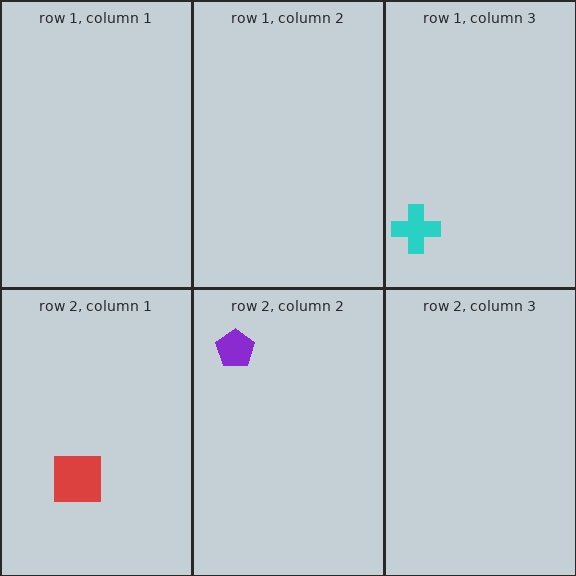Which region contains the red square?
The row 2, column 1 region.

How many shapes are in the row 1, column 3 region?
1.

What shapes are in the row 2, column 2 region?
The purple pentagon.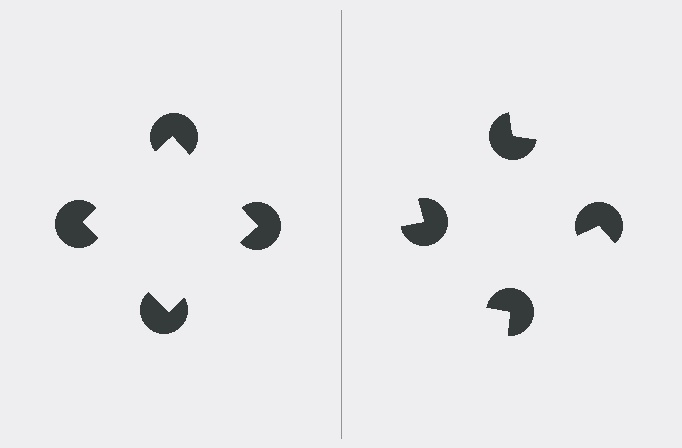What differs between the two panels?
The pac-man discs are positioned identically on both sides; only the wedge orientations differ. On the left they align to a square; on the right they are misaligned.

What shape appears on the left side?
An illusory square.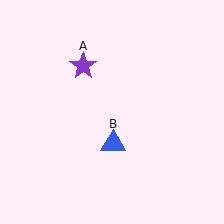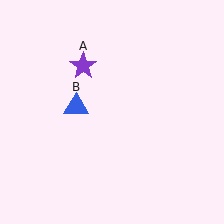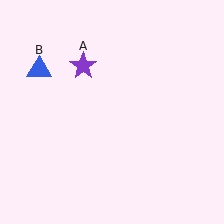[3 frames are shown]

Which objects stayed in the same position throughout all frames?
Purple star (object A) remained stationary.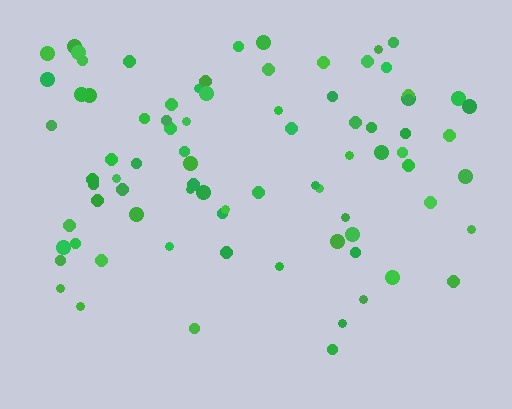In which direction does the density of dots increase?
From bottom to top, with the top side densest.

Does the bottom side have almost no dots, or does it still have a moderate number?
Still a moderate number, just noticeably fewer than the top.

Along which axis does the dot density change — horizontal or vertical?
Vertical.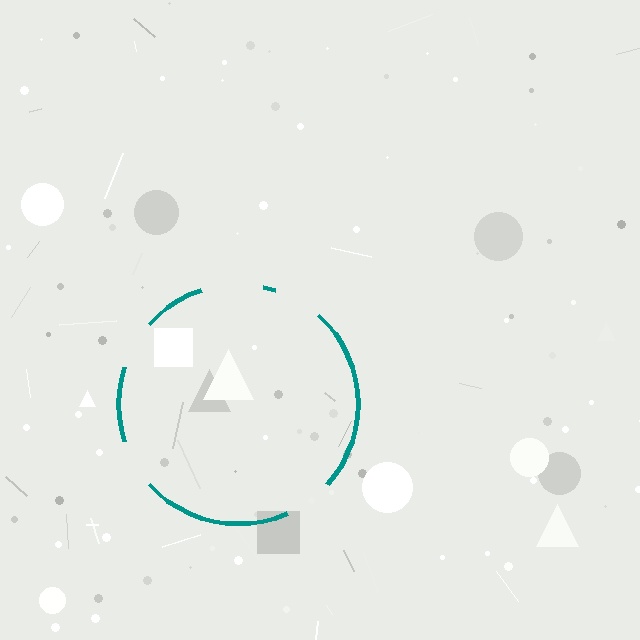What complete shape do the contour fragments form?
The contour fragments form a circle.